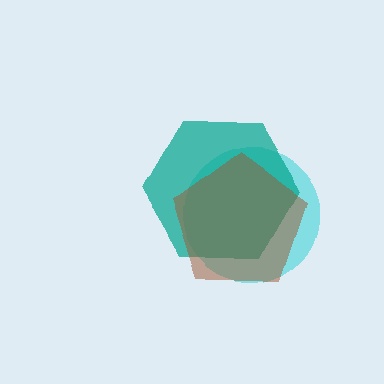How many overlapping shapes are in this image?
There are 3 overlapping shapes in the image.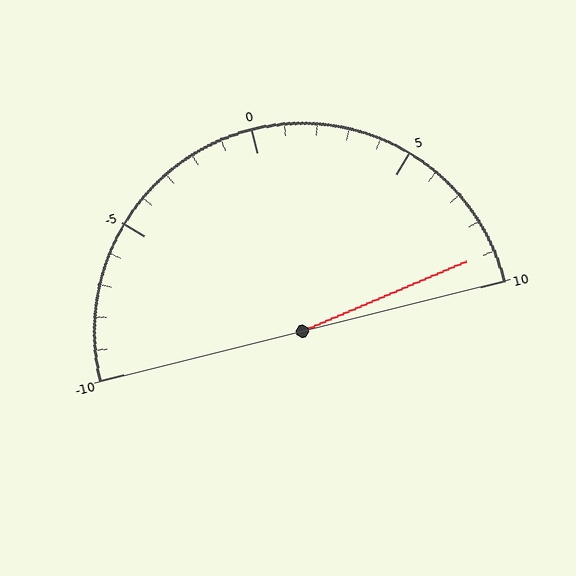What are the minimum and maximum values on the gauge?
The gauge ranges from -10 to 10.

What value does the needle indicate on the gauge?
The needle indicates approximately 9.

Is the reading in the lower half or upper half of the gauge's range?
The reading is in the upper half of the range (-10 to 10).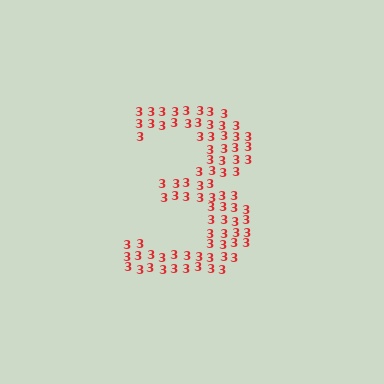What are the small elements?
The small elements are digit 3's.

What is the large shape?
The large shape is the digit 3.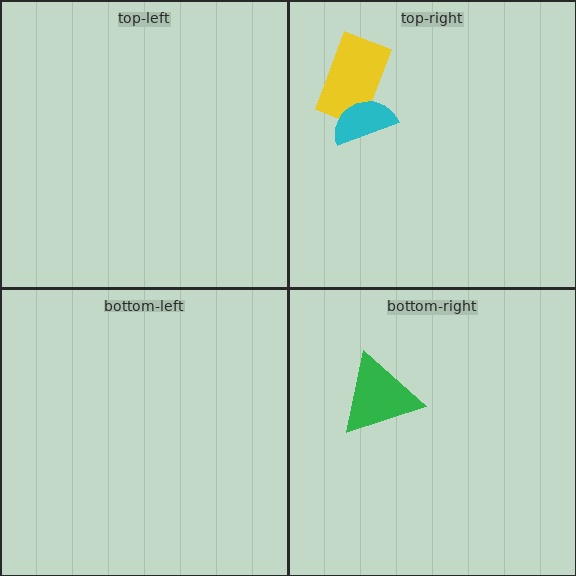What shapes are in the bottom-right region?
The green triangle.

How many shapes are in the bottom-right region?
1.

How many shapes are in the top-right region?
2.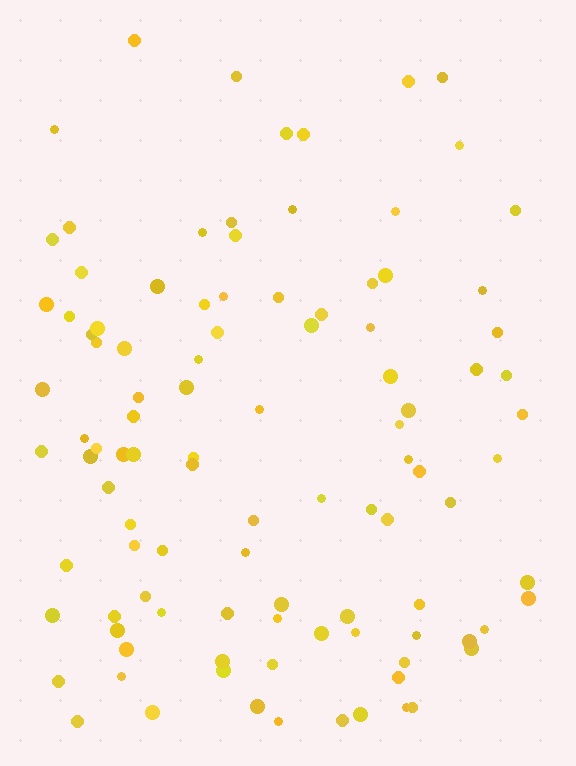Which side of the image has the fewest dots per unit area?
The top.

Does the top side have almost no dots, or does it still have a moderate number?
Still a moderate number, just noticeably fewer than the bottom.